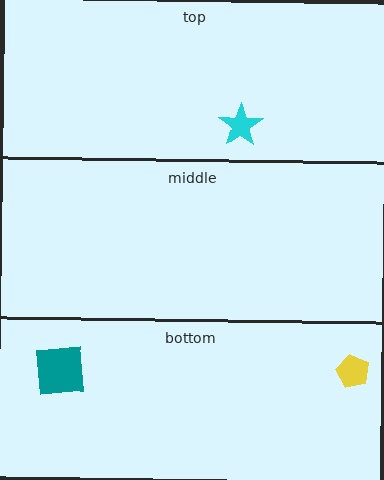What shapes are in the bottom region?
The yellow pentagon, the teal square.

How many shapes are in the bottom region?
2.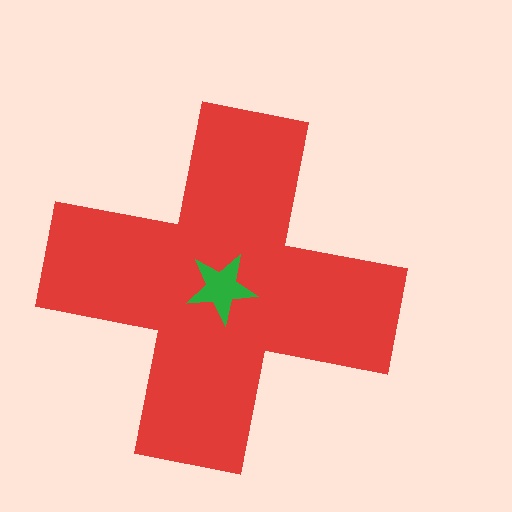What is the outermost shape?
The red cross.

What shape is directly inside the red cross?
The green star.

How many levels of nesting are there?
2.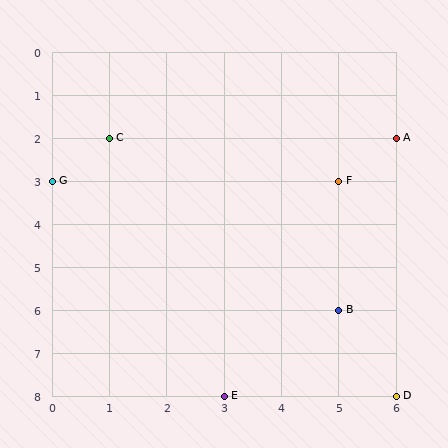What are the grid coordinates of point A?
Point A is at grid coordinates (6, 2).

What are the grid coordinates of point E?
Point E is at grid coordinates (3, 8).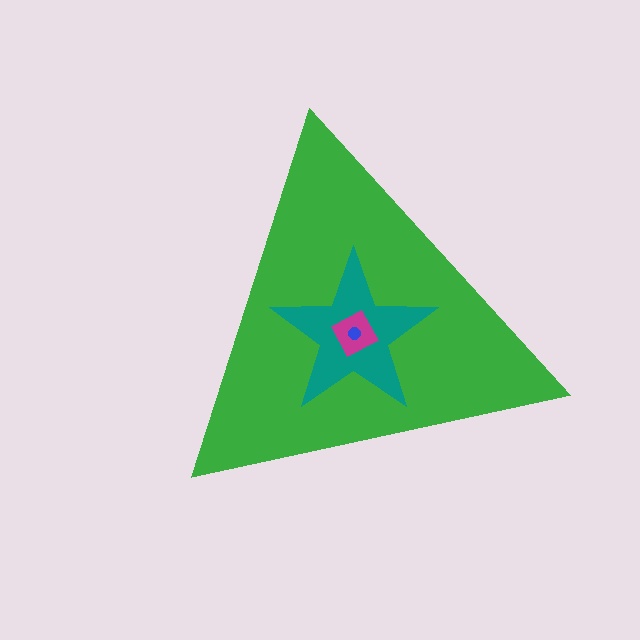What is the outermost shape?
The green triangle.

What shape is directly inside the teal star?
The magenta diamond.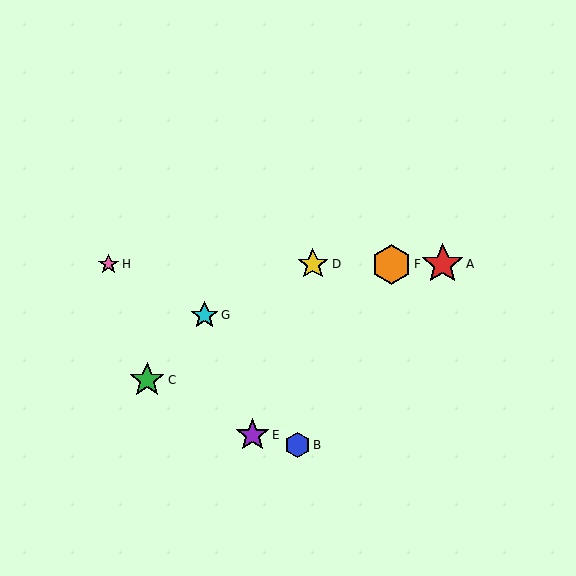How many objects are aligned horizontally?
4 objects (A, D, F, H) are aligned horizontally.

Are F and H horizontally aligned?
Yes, both are at y≈264.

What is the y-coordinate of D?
Object D is at y≈264.